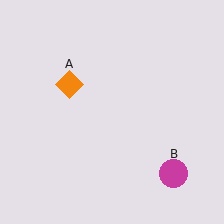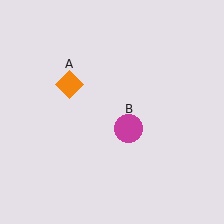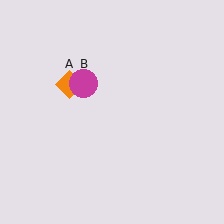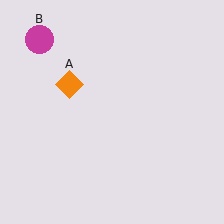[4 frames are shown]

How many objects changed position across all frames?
1 object changed position: magenta circle (object B).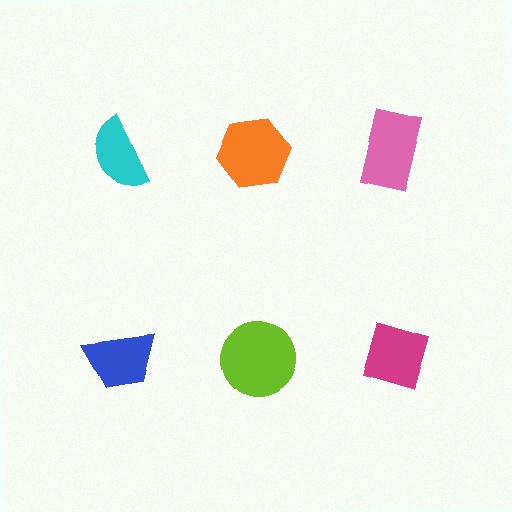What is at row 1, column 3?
A pink rectangle.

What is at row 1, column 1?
A cyan semicircle.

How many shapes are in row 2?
3 shapes.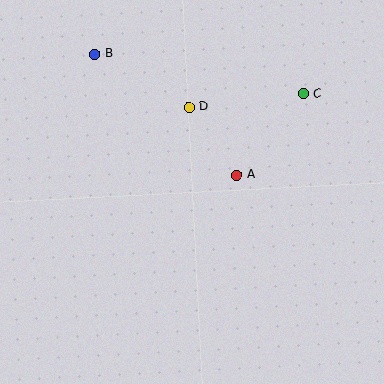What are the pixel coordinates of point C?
Point C is at (304, 94).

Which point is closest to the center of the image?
Point A at (237, 175) is closest to the center.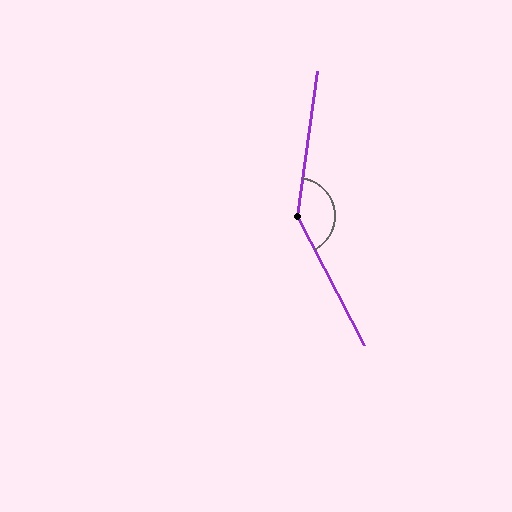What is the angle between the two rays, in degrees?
Approximately 144 degrees.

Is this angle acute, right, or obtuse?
It is obtuse.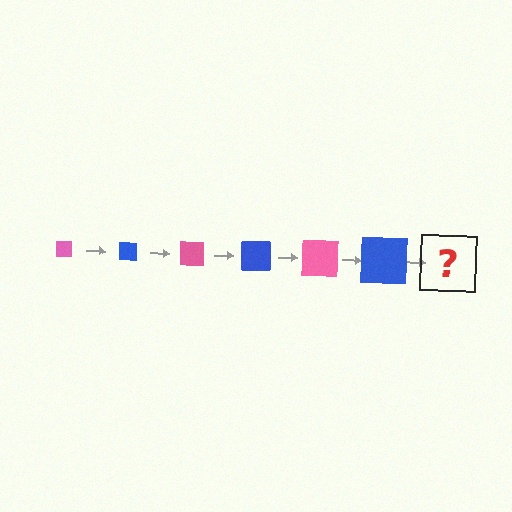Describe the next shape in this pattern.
It should be a pink square, larger than the previous one.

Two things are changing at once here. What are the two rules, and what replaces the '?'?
The two rules are that the square grows larger each step and the color cycles through pink and blue. The '?' should be a pink square, larger than the previous one.